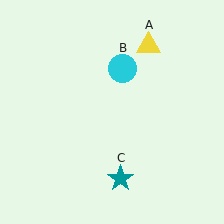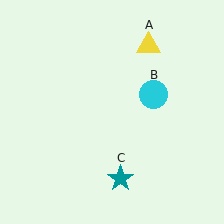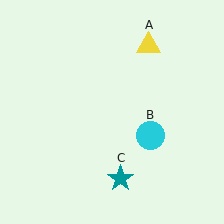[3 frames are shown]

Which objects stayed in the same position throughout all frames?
Yellow triangle (object A) and teal star (object C) remained stationary.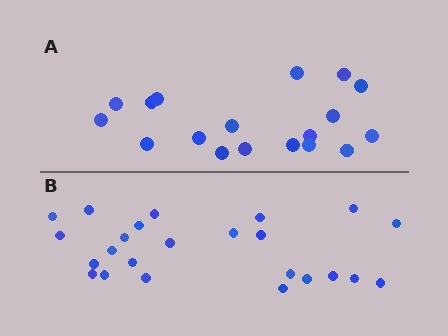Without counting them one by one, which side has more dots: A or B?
Region B (the bottom region) has more dots.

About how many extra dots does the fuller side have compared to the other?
Region B has about 6 more dots than region A.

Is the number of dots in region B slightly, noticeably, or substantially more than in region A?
Region B has noticeably more, but not dramatically so. The ratio is roughly 1.3 to 1.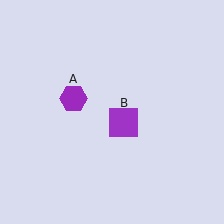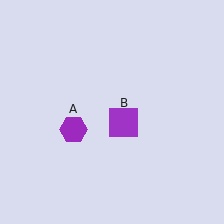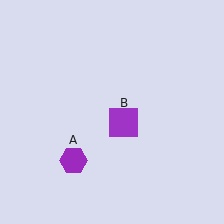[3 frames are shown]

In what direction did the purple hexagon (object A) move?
The purple hexagon (object A) moved down.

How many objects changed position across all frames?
1 object changed position: purple hexagon (object A).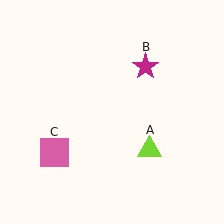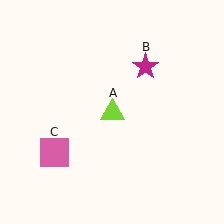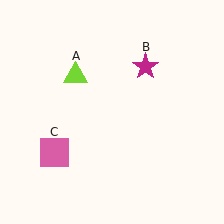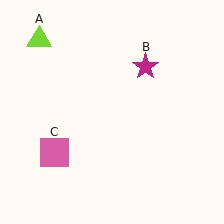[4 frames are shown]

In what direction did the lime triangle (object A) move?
The lime triangle (object A) moved up and to the left.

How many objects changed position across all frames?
1 object changed position: lime triangle (object A).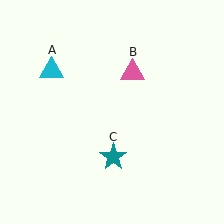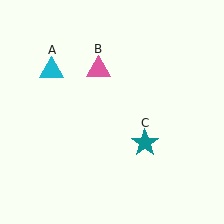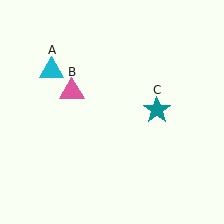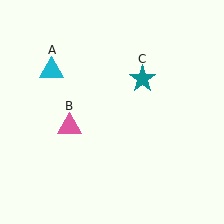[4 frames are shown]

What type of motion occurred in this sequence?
The pink triangle (object B), teal star (object C) rotated counterclockwise around the center of the scene.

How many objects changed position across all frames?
2 objects changed position: pink triangle (object B), teal star (object C).